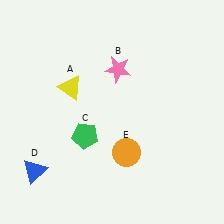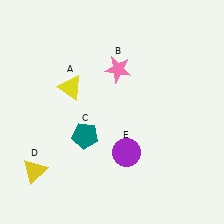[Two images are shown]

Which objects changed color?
C changed from green to teal. D changed from blue to yellow. E changed from orange to purple.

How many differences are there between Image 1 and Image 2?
There are 3 differences between the two images.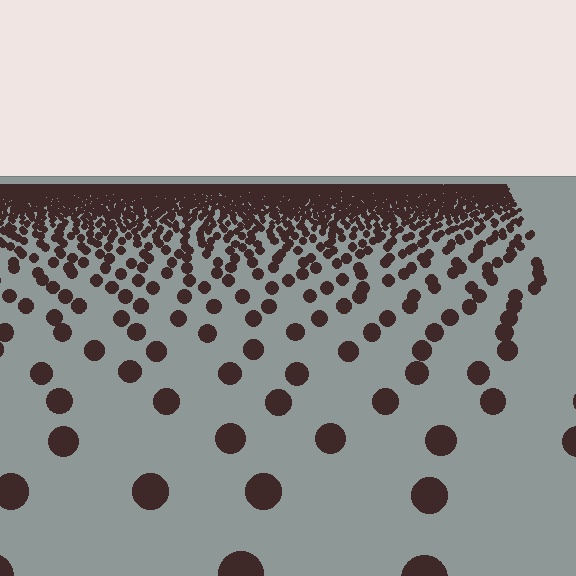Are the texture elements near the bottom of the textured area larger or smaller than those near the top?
Larger. Near the bottom, elements are closer to the viewer and appear at a bigger on-screen size.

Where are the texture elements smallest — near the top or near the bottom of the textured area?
Near the top.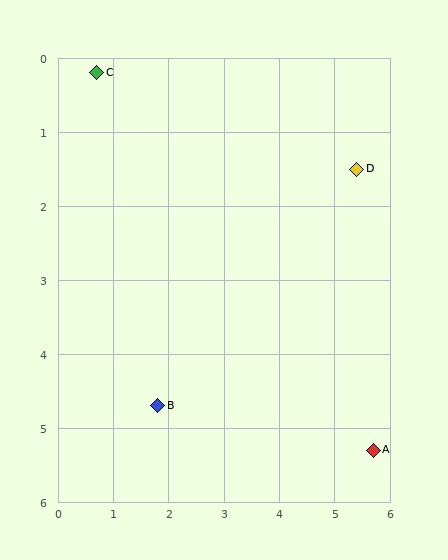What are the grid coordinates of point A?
Point A is at approximately (5.7, 5.3).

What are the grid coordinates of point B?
Point B is at approximately (1.8, 4.7).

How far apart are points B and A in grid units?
Points B and A are about 3.9 grid units apart.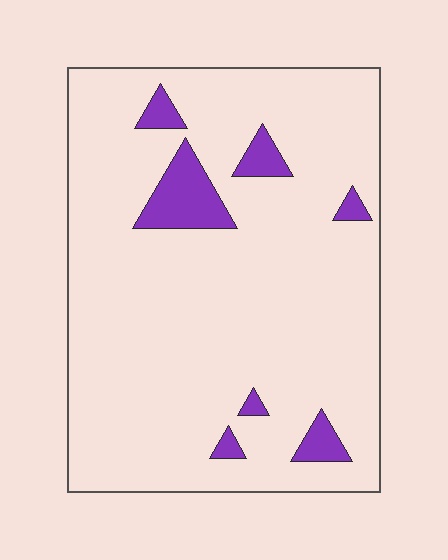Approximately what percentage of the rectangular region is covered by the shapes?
Approximately 10%.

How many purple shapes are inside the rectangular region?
7.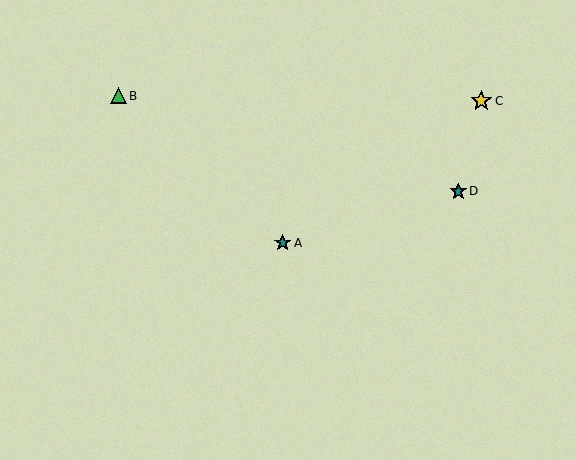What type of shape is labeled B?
Shape B is a green triangle.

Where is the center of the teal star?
The center of the teal star is at (458, 191).